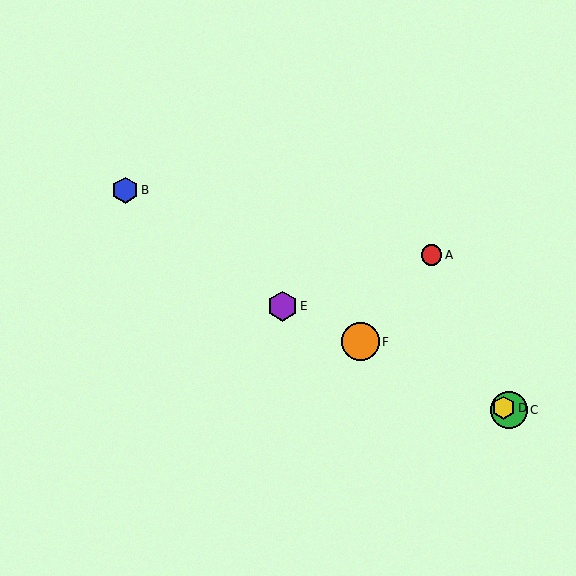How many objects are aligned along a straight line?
4 objects (C, D, E, F) are aligned along a straight line.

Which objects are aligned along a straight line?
Objects C, D, E, F are aligned along a straight line.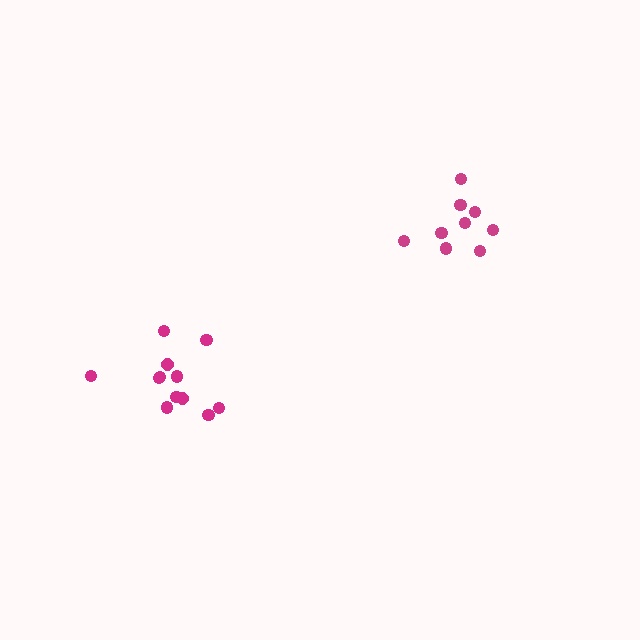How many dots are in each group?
Group 1: 9 dots, Group 2: 12 dots (21 total).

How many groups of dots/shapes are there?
There are 2 groups.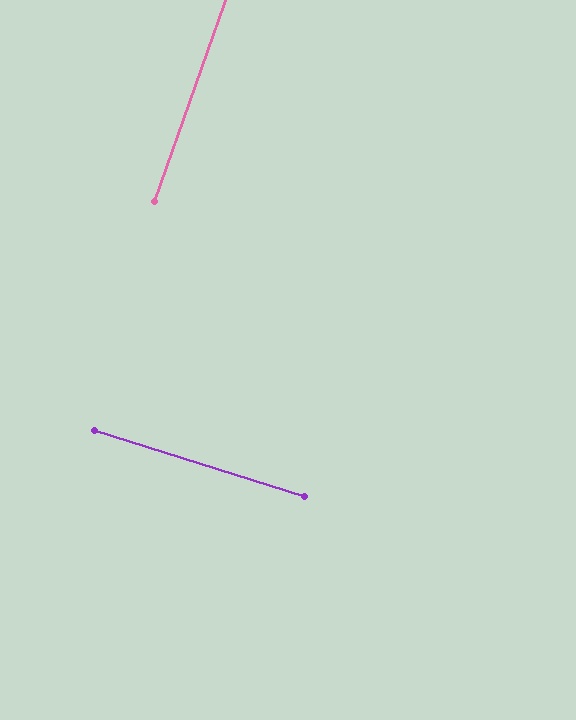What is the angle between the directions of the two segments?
Approximately 88 degrees.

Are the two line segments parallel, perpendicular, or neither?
Perpendicular — they meet at approximately 88°.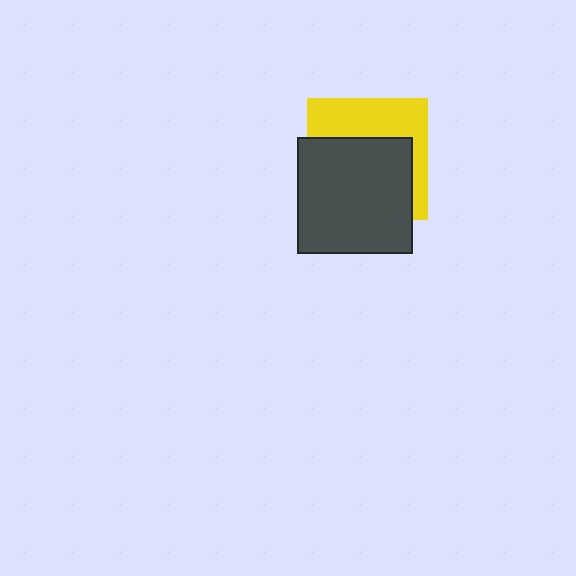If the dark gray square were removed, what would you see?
You would see the complete yellow square.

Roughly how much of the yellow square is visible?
A small part of it is visible (roughly 41%).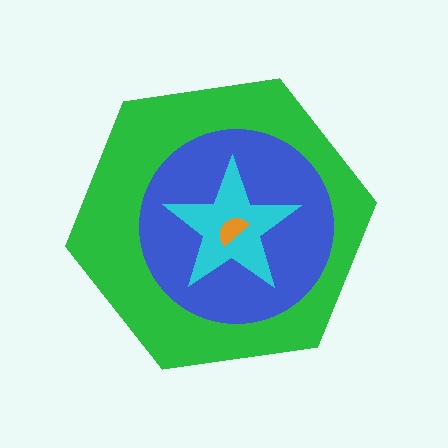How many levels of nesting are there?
4.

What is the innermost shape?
The orange semicircle.